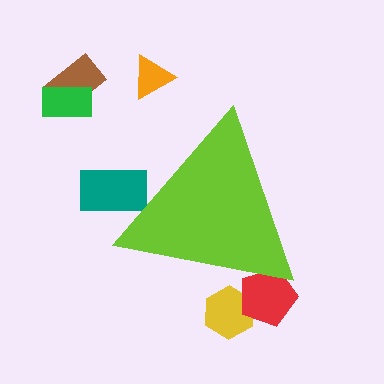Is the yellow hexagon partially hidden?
Yes, the yellow hexagon is partially hidden behind the lime triangle.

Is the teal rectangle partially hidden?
Yes, the teal rectangle is partially hidden behind the lime triangle.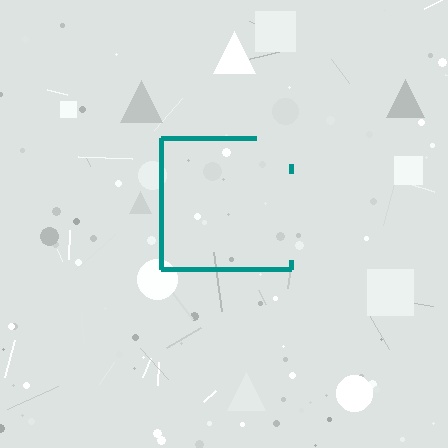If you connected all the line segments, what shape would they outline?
They would outline a square.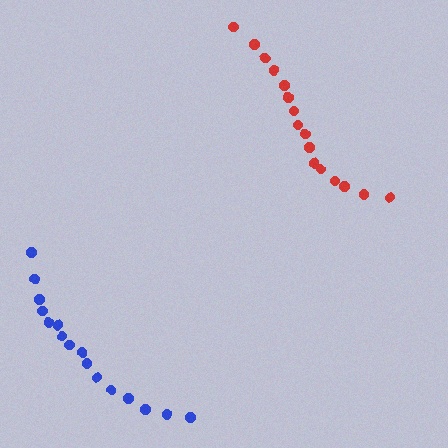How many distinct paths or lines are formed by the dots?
There are 2 distinct paths.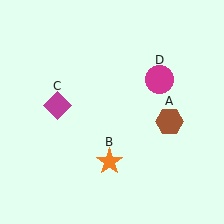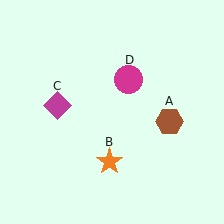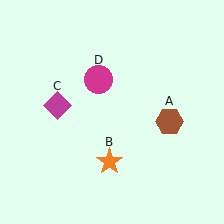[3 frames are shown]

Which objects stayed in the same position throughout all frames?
Brown hexagon (object A) and orange star (object B) and magenta diamond (object C) remained stationary.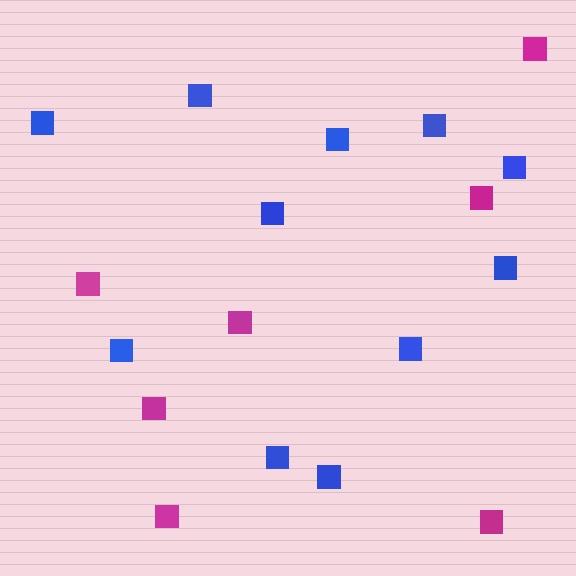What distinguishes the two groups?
There are 2 groups: one group of blue squares (11) and one group of magenta squares (7).